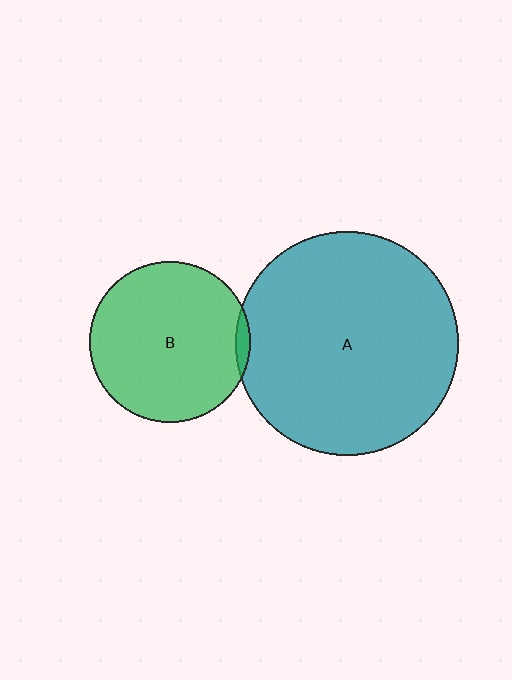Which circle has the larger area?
Circle A (teal).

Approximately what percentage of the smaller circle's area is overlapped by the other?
Approximately 5%.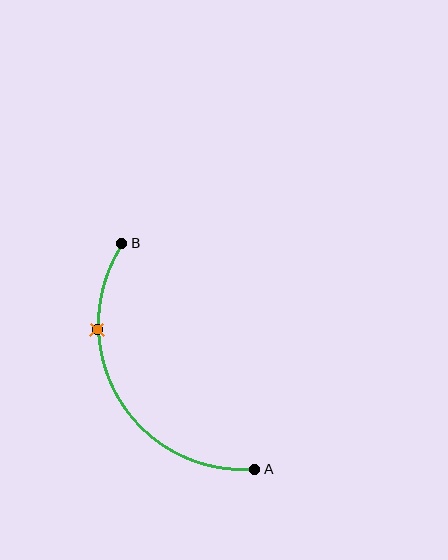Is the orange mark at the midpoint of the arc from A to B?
No. The orange mark lies on the arc but is closer to endpoint B. The arc midpoint would be at the point on the curve equidistant along the arc from both A and B.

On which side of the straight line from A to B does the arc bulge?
The arc bulges to the left of the straight line connecting A and B.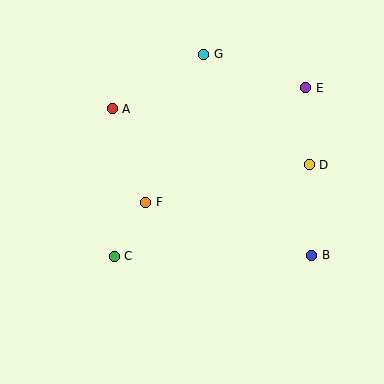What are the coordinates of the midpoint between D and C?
The midpoint between D and C is at (212, 211).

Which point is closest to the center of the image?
Point F at (146, 202) is closest to the center.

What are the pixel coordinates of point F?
Point F is at (146, 202).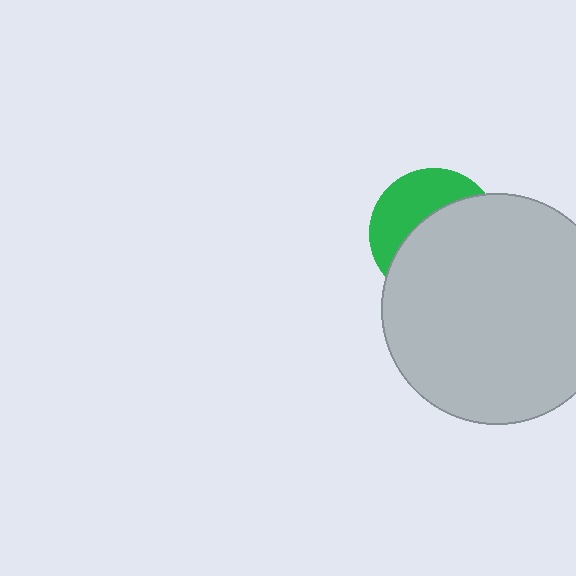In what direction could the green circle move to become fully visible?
The green circle could move toward the upper-left. That would shift it out from behind the light gray circle entirely.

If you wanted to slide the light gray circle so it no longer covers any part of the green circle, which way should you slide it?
Slide it toward the lower-right — that is the most direct way to separate the two shapes.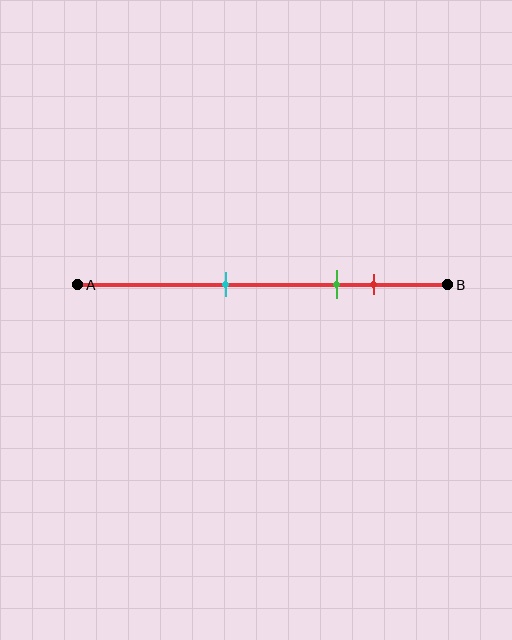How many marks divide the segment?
There are 3 marks dividing the segment.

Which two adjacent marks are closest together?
The green and red marks are the closest adjacent pair.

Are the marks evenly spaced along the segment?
No, the marks are not evenly spaced.